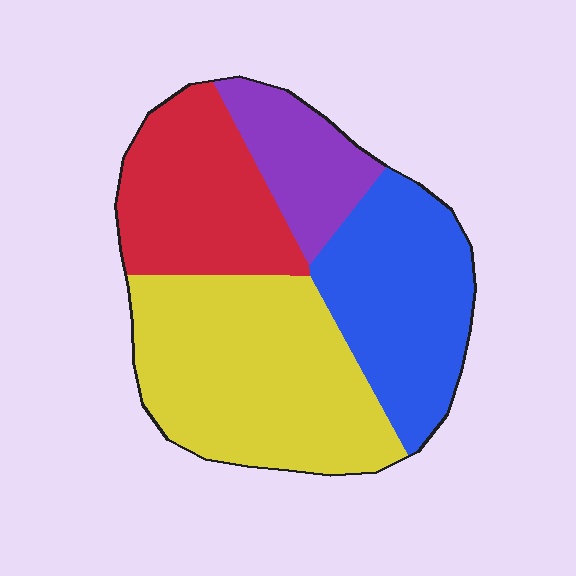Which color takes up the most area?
Yellow, at roughly 40%.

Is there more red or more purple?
Red.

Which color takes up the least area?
Purple, at roughly 15%.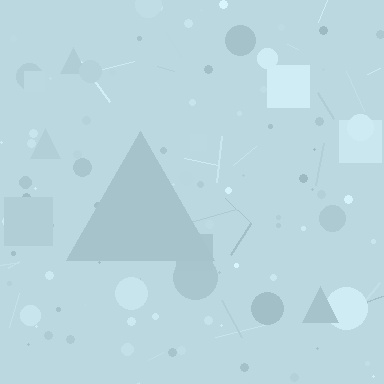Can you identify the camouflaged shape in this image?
The camouflaged shape is a triangle.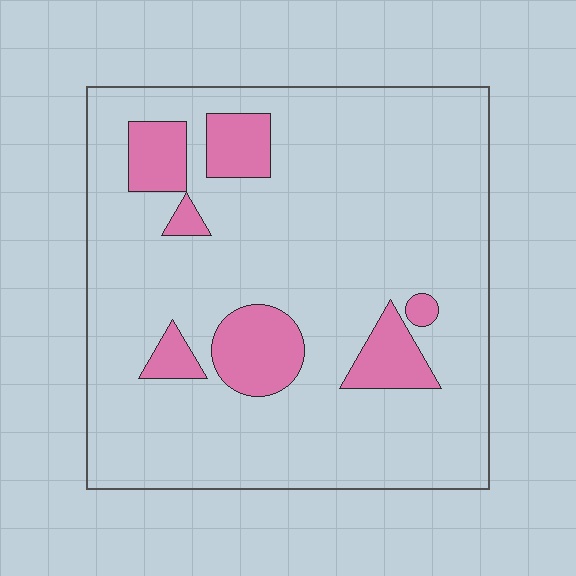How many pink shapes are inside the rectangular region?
7.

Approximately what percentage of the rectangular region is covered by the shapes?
Approximately 15%.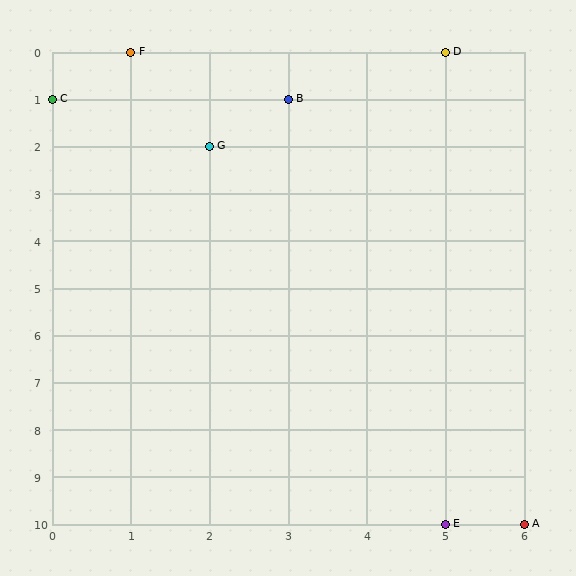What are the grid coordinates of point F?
Point F is at grid coordinates (1, 0).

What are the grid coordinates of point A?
Point A is at grid coordinates (6, 10).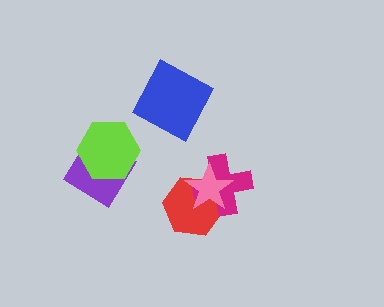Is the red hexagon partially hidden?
Yes, it is partially covered by another shape.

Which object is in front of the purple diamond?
The lime hexagon is in front of the purple diamond.